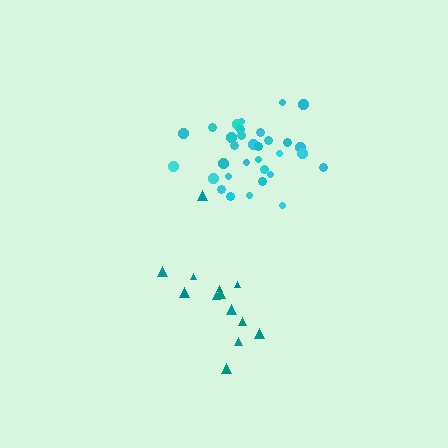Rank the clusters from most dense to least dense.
cyan, teal.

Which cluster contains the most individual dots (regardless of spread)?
Cyan (32).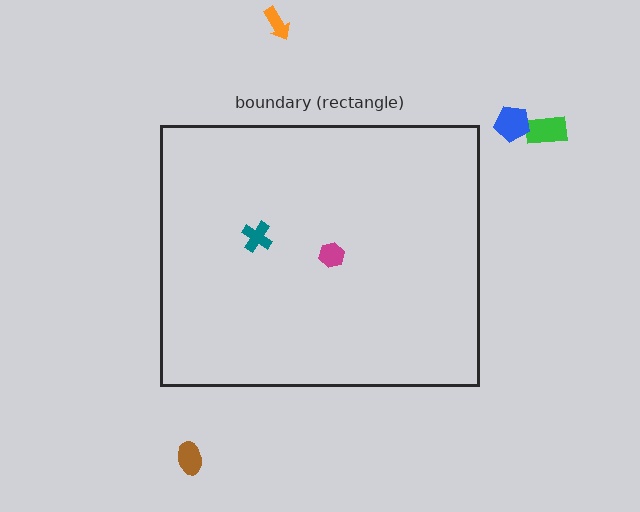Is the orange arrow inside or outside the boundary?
Outside.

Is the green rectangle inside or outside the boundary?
Outside.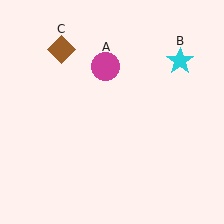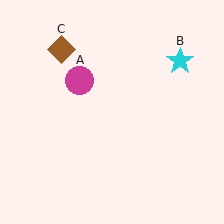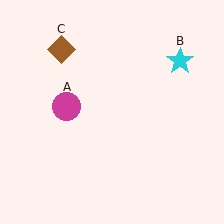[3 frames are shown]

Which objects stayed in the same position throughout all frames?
Cyan star (object B) and brown diamond (object C) remained stationary.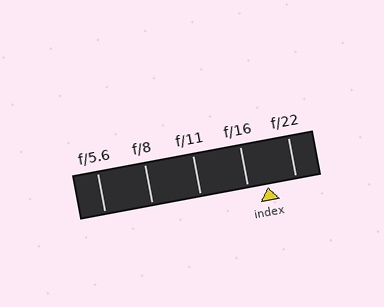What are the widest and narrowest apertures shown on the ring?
The widest aperture shown is f/5.6 and the narrowest is f/22.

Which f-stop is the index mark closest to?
The index mark is closest to f/16.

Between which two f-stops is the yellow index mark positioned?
The index mark is between f/16 and f/22.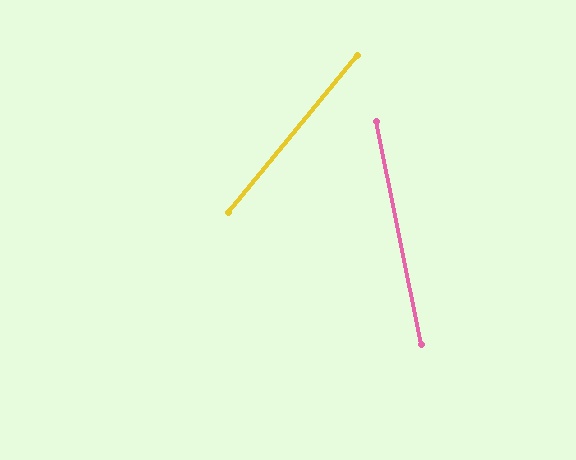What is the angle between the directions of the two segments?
Approximately 51 degrees.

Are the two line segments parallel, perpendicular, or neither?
Neither parallel nor perpendicular — they differ by about 51°.